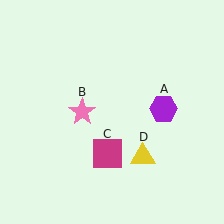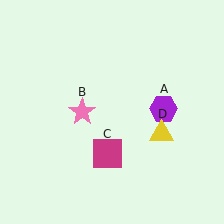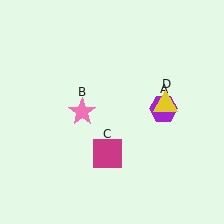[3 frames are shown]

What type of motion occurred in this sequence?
The yellow triangle (object D) rotated counterclockwise around the center of the scene.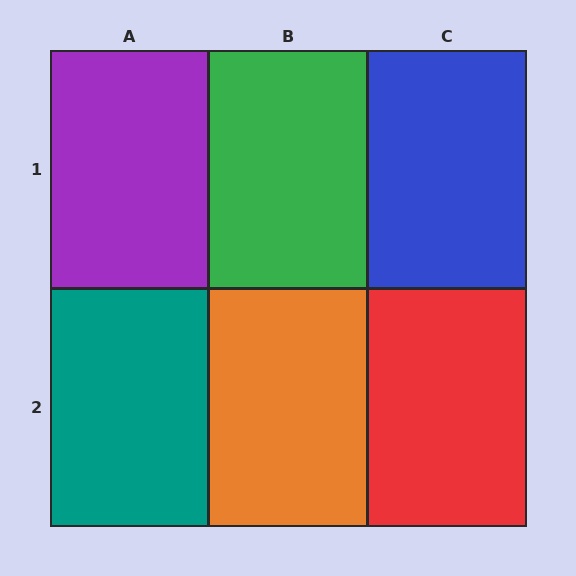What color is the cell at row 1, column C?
Blue.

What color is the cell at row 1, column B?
Green.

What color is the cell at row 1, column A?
Purple.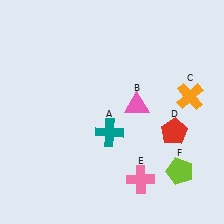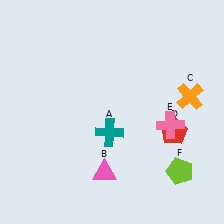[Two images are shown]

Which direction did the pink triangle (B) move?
The pink triangle (B) moved down.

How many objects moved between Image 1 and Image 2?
2 objects moved between the two images.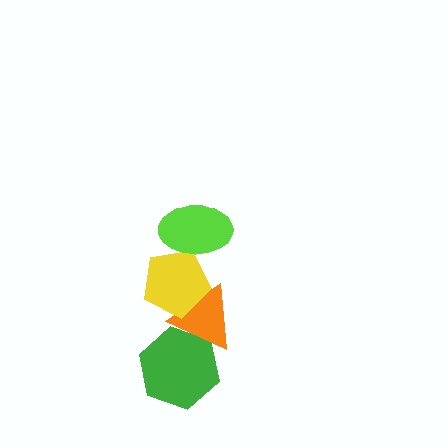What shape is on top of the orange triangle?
The yellow pentagon is on top of the orange triangle.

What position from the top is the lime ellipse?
The lime ellipse is 1st from the top.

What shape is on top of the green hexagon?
The orange triangle is on top of the green hexagon.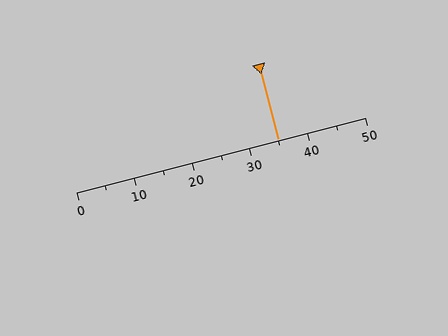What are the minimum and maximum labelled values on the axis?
The axis runs from 0 to 50.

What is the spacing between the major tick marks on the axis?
The major ticks are spaced 10 apart.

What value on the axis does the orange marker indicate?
The marker indicates approximately 35.